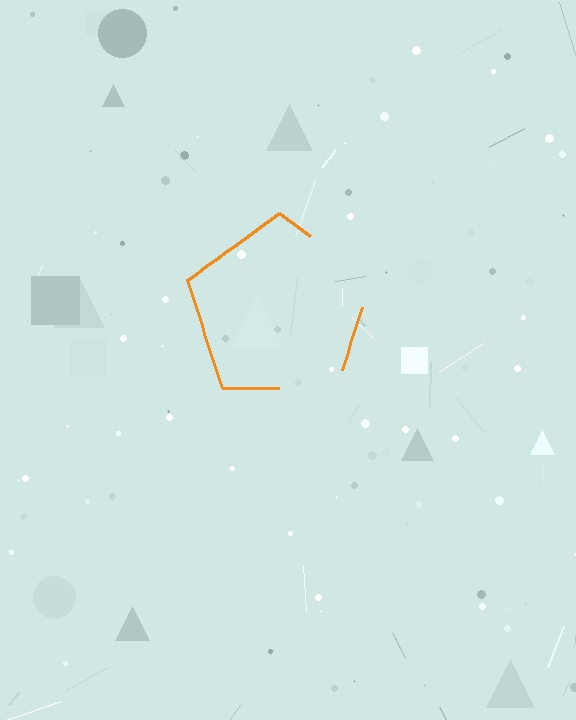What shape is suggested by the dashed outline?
The dashed outline suggests a pentagon.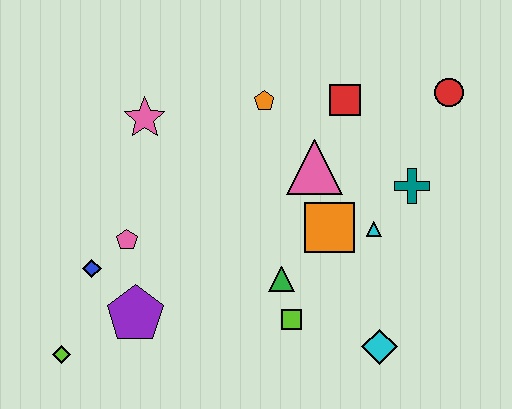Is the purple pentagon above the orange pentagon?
No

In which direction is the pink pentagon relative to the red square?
The pink pentagon is to the left of the red square.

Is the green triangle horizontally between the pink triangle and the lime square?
No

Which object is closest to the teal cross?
The cyan triangle is closest to the teal cross.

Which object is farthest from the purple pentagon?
The red circle is farthest from the purple pentagon.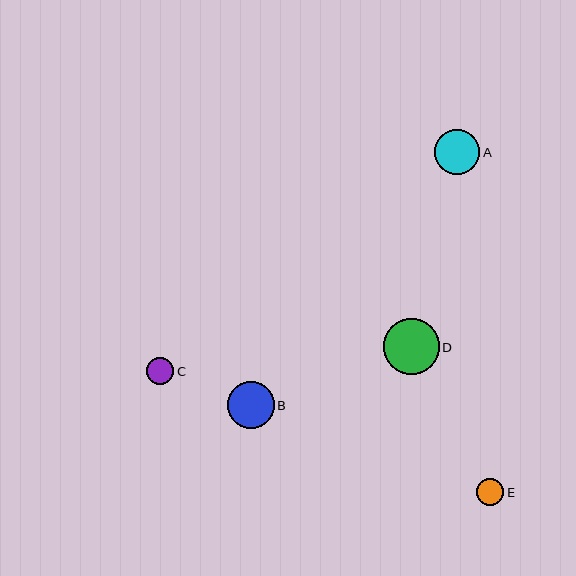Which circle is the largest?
Circle D is the largest with a size of approximately 56 pixels.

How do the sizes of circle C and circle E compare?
Circle C and circle E are approximately the same size.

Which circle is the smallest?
Circle E is the smallest with a size of approximately 27 pixels.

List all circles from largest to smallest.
From largest to smallest: D, B, A, C, E.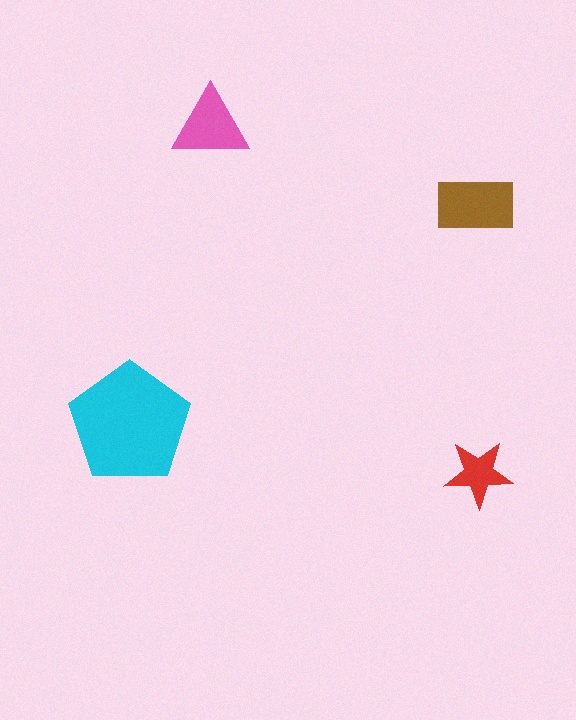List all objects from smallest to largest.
The red star, the pink triangle, the brown rectangle, the cyan pentagon.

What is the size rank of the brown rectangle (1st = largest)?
2nd.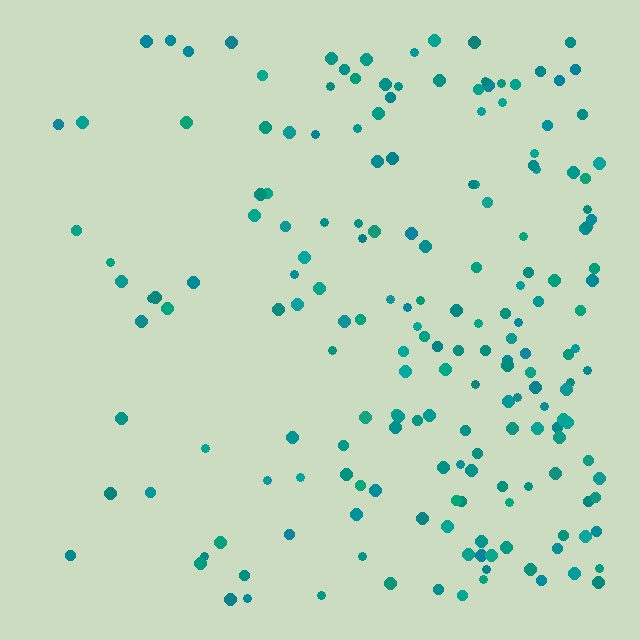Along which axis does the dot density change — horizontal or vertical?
Horizontal.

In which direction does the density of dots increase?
From left to right, with the right side densest.